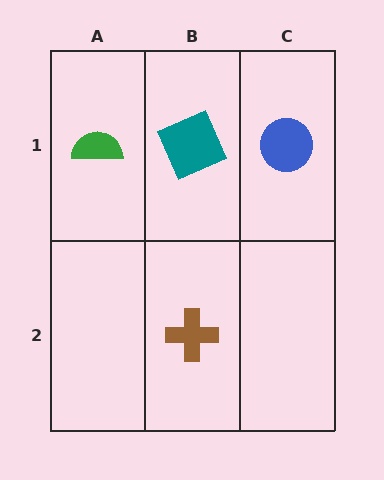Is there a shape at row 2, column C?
No, that cell is empty.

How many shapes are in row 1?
3 shapes.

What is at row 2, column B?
A brown cross.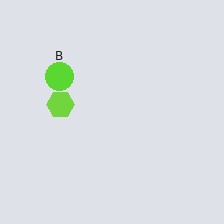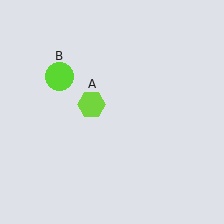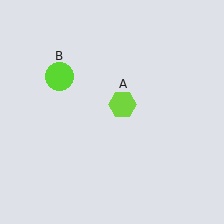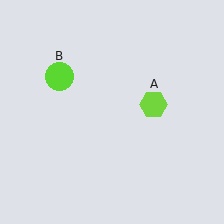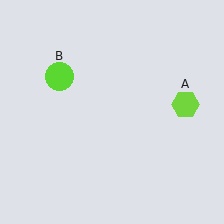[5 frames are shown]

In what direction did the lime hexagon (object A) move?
The lime hexagon (object A) moved right.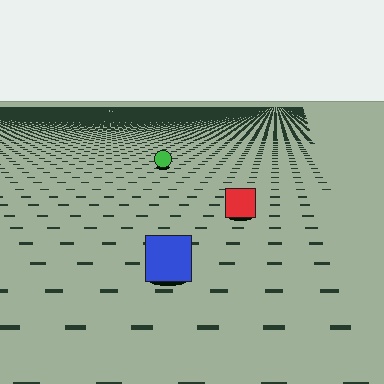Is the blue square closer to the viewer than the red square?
Yes. The blue square is closer — you can tell from the texture gradient: the ground texture is coarser near it.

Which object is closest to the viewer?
The blue square is closest. The texture marks near it are larger and more spread out.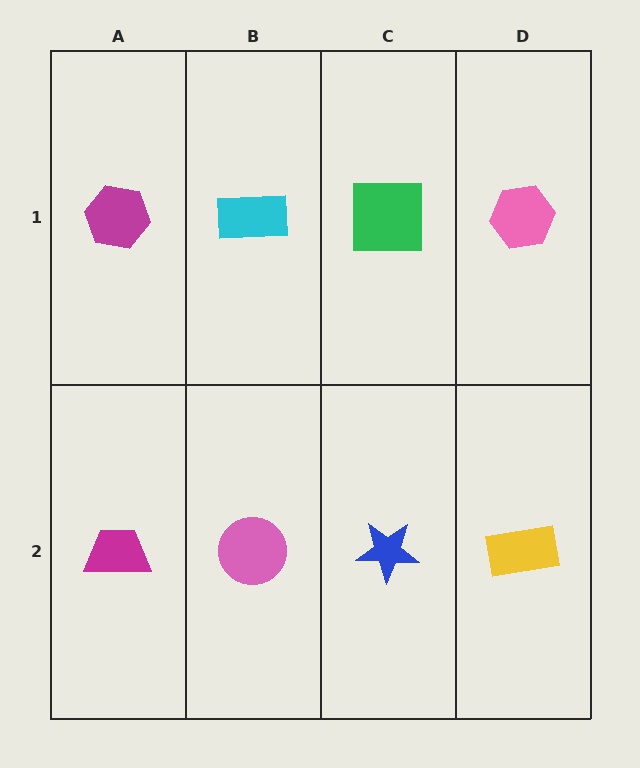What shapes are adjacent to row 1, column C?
A blue star (row 2, column C), a cyan rectangle (row 1, column B), a pink hexagon (row 1, column D).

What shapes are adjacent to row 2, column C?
A green square (row 1, column C), a pink circle (row 2, column B), a yellow rectangle (row 2, column D).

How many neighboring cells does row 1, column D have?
2.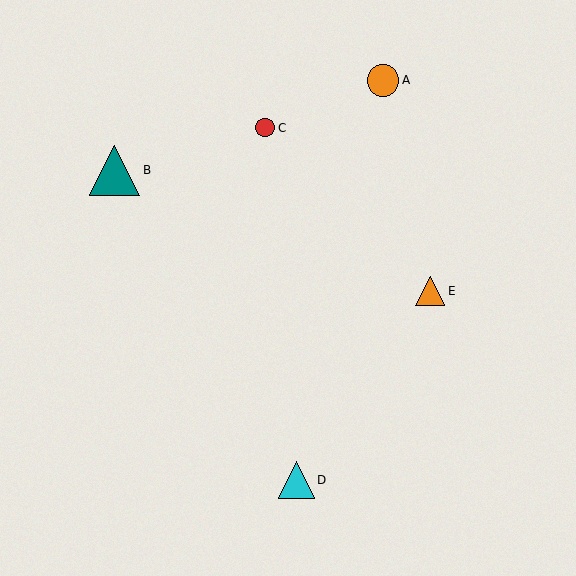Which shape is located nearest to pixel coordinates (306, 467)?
The cyan triangle (labeled D) at (296, 480) is nearest to that location.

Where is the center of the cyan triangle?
The center of the cyan triangle is at (296, 480).